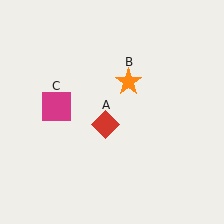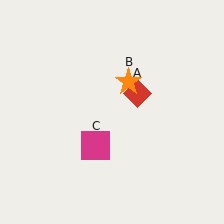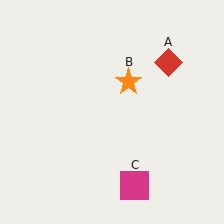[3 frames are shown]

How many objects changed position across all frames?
2 objects changed position: red diamond (object A), magenta square (object C).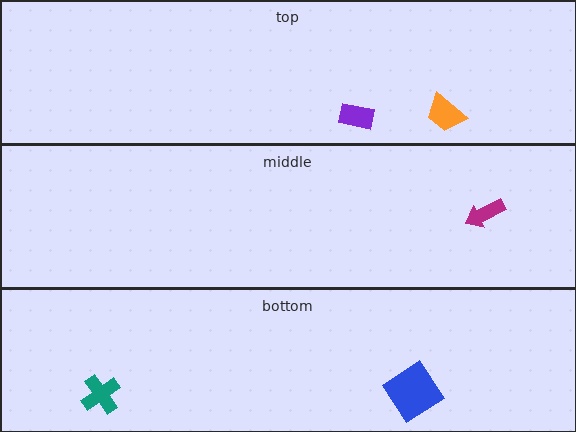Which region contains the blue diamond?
The bottom region.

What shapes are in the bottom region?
The teal cross, the blue diamond.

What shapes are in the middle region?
The magenta arrow.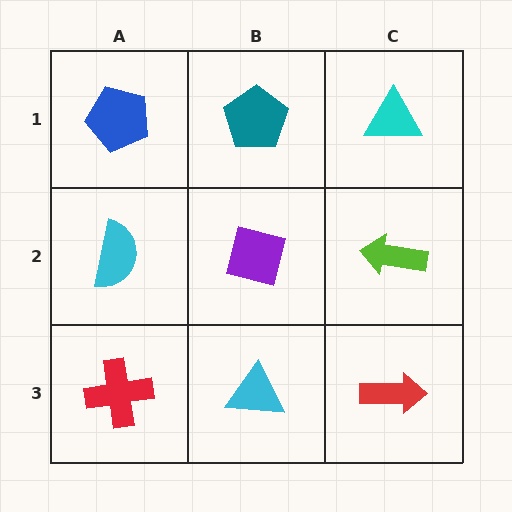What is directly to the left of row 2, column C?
A purple square.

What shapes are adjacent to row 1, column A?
A cyan semicircle (row 2, column A), a teal pentagon (row 1, column B).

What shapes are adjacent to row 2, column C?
A cyan triangle (row 1, column C), a red arrow (row 3, column C), a purple square (row 2, column B).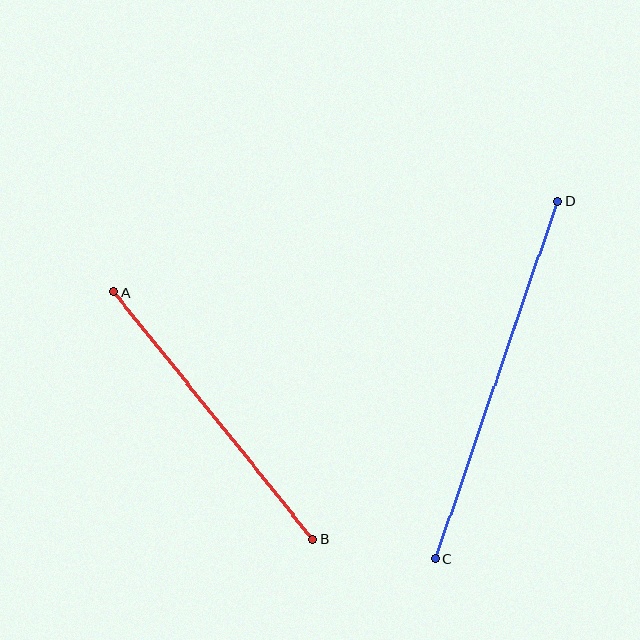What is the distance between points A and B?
The distance is approximately 317 pixels.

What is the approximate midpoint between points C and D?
The midpoint is at approximately (497, 380) pixels.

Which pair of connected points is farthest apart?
Points C and D are farthest apart.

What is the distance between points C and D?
The distance is approximately 378 pixels.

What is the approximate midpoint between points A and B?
The midpoint is at approximately (214, 416) pixels.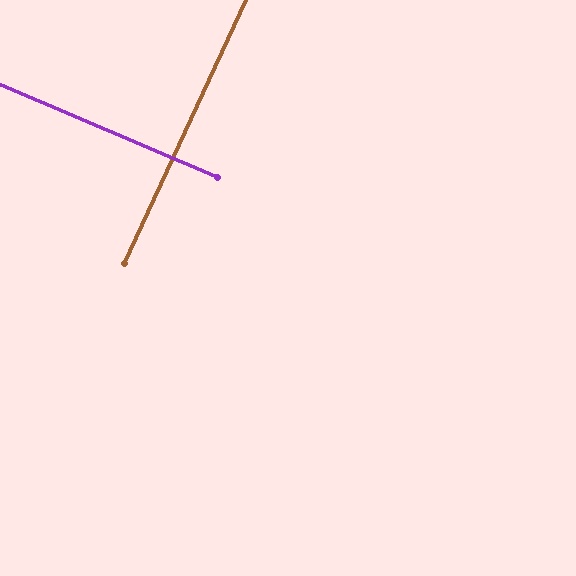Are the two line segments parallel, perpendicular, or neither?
Perpendicular — they meet at approximately 88°.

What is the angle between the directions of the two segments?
Approximately 88 degrees.